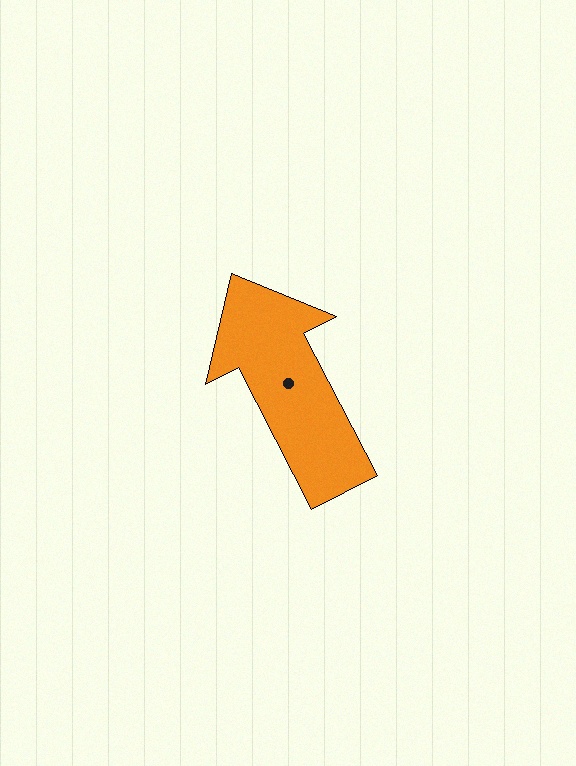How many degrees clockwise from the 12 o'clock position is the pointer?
Approximately 333 degrees.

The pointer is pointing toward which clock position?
Roughly 11 o'clock.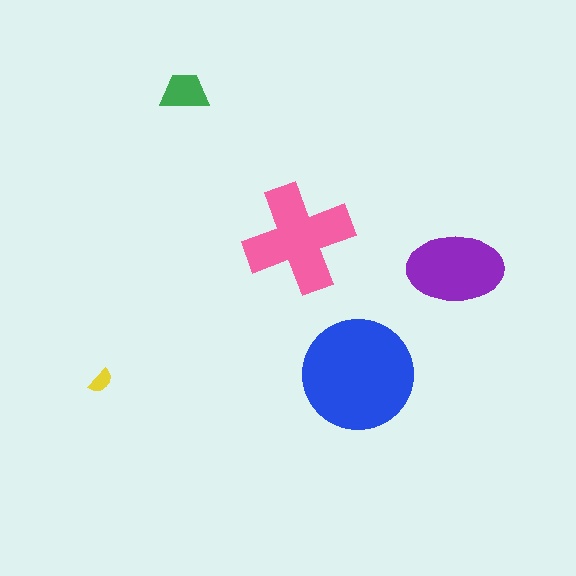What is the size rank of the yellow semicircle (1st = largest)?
5th.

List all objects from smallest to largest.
The yellow semicircle, the green trapezoid, the purple ellipse, the pink cross, the blue circle.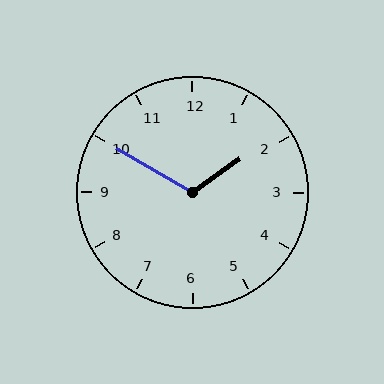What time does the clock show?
1:50.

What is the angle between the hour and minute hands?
Approximately 115 degrees.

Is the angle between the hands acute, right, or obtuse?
It is obtuse.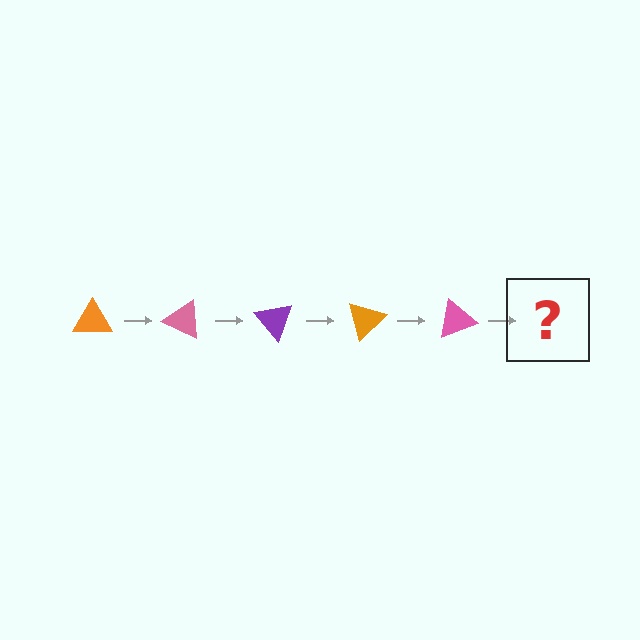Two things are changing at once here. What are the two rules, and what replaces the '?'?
The two rules are that it rotates 25 degrees each step and the color cycles through orange, pink, and purple. The '?' should be a purple triangle, rotated 125 degrees from the start.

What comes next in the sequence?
The next element should be a purple triangle, rotated 125 degrees from the start.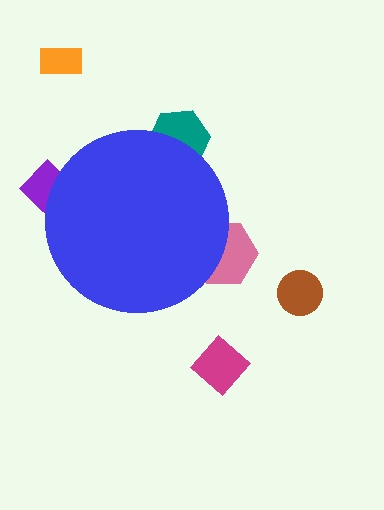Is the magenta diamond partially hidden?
No, the magenta diamond is fully visible.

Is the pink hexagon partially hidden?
Yes, the pink hexagon is partially hidden behind the blue circle.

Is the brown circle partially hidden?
No, the brown circle is fully visible.